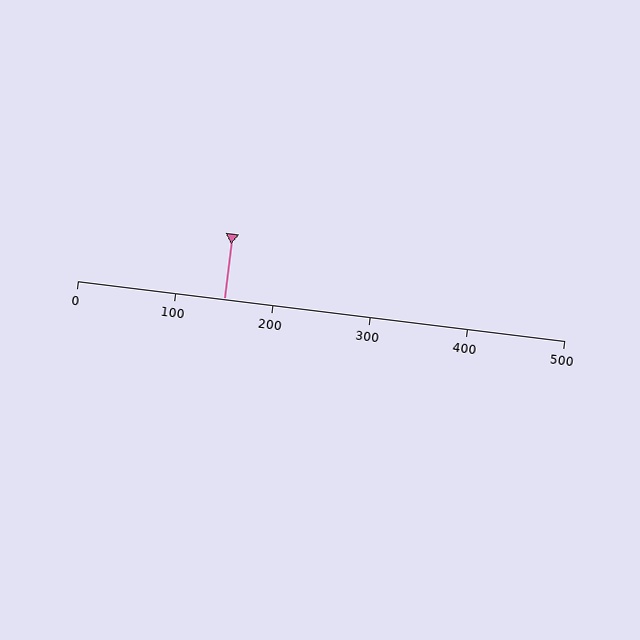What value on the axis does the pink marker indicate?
The marker indicates approximately 150.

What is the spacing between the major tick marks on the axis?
The major ticks are spaced 100 apart.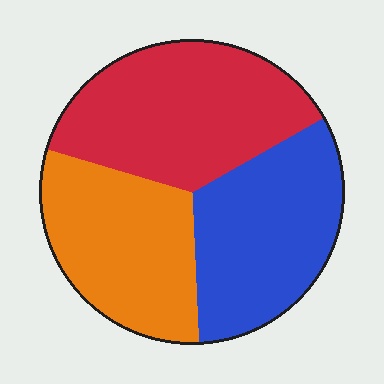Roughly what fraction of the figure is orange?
Orange takes up about one third (1/3) of the figure.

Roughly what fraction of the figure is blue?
Blue takes up about one third (1/3) of the figure.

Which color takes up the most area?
Red, at roughly 35%.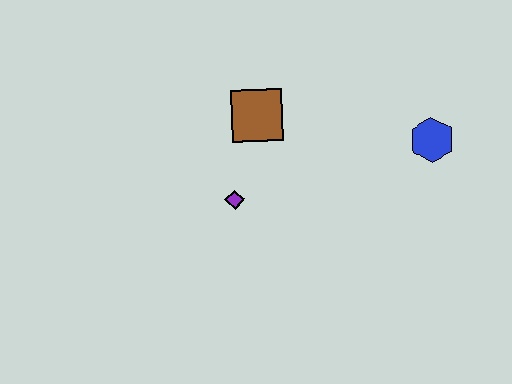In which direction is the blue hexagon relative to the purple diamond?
The blue hexagon is to the right of the purple diamond.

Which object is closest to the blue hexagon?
The brown square is closest to the blue hexagon.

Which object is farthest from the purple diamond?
The blue hexagon is farthest from the purple diamond.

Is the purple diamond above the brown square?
No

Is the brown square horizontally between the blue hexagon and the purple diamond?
Yes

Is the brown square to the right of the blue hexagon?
No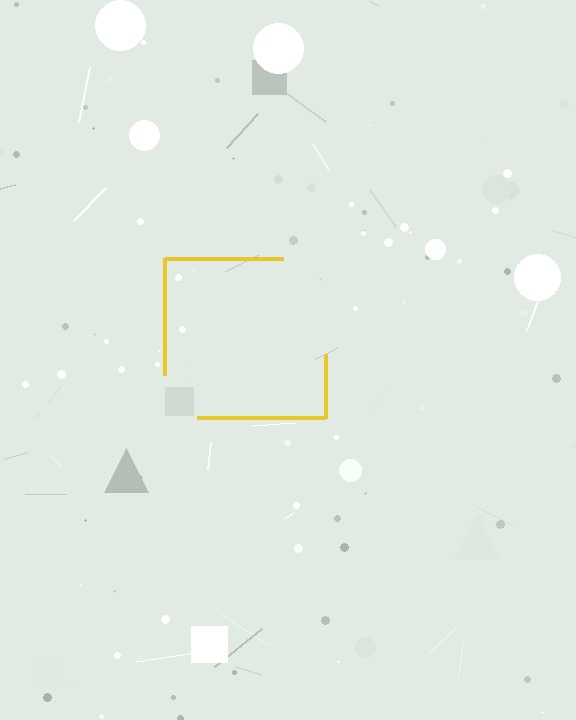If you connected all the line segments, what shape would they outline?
They would outline a square.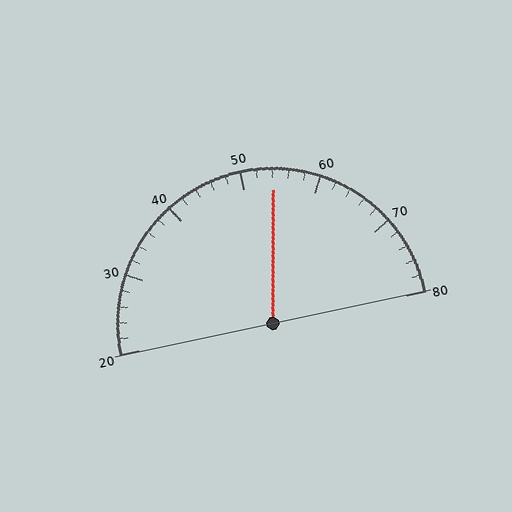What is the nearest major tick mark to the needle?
The nearest major tick mark is 50.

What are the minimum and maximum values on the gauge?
The gauge ranges from 20 to 80.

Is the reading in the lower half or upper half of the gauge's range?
The reading is in the upper half of the range (20 to 80).